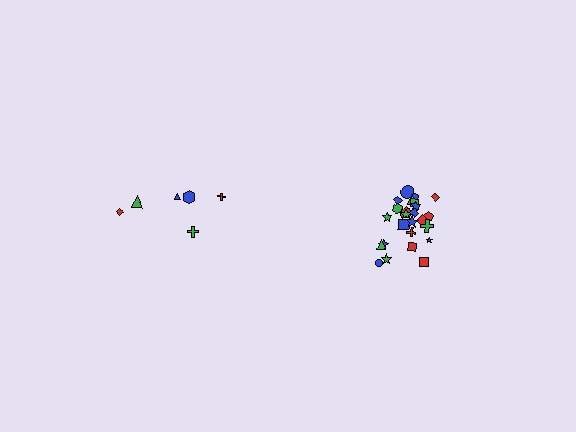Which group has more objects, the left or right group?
The right group.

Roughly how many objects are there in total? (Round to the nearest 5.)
Roughly 30 objects in total.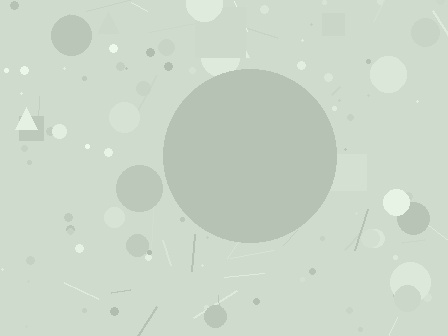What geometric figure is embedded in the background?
A circle is embedded in the background.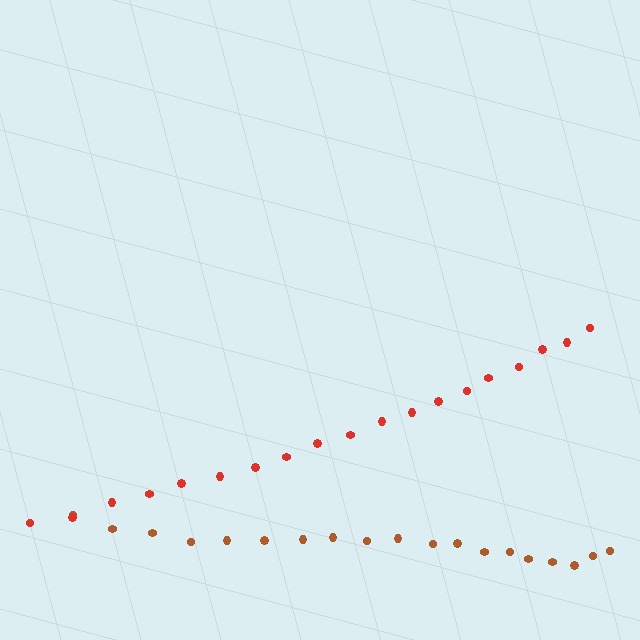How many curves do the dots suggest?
There are 2 distinct paths.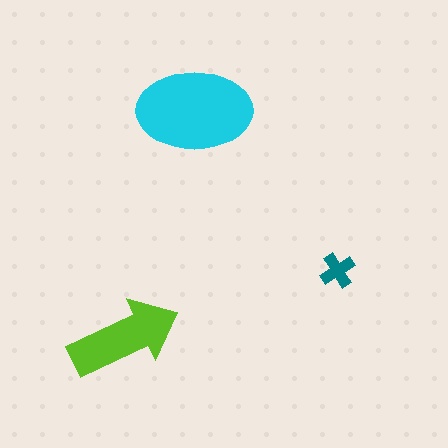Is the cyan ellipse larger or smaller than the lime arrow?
Larger.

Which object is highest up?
The cyan ellipse is topmost.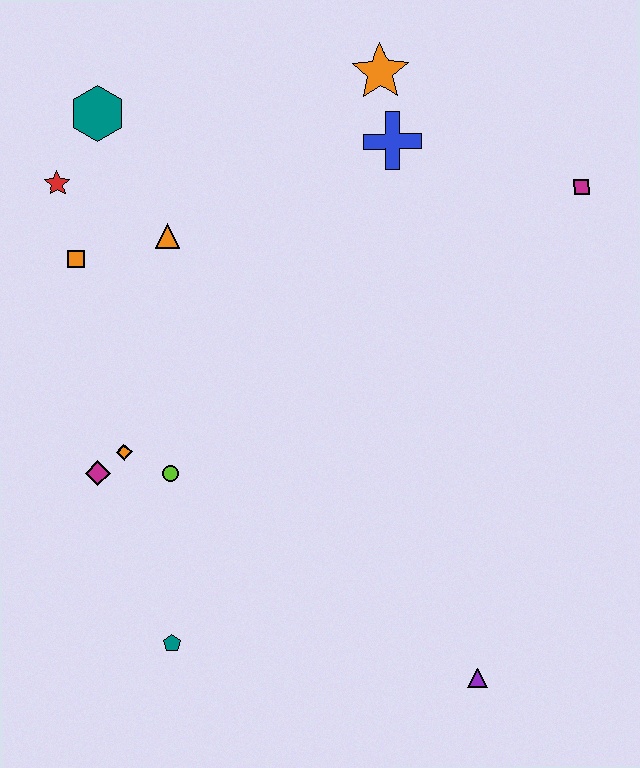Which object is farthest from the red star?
The purple triangle is farthest from the red star.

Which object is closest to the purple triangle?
The teal pentagon is closest to the purple triangle.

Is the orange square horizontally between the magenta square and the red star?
Yes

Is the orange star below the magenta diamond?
No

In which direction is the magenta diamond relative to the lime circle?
The magenta diamond is to the left of the lime circle.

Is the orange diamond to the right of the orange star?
No